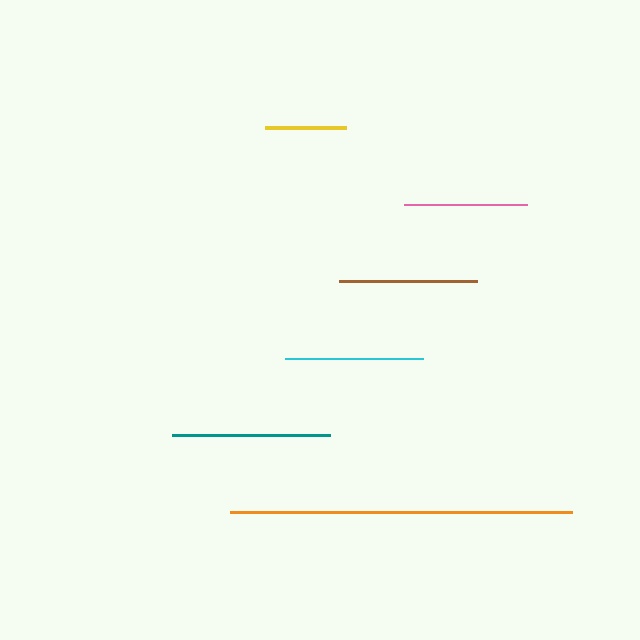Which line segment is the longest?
The orange line is the longest at approximately 342 pixels.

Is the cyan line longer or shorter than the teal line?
The teal line is longer than the cyan line.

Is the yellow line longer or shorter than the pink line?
The pink line is longer than the yellow line.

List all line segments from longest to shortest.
From longest to shortest: orange, teal, brown, cyan, pink, yellow.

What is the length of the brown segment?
The brown segment is approximately 138 pixels long.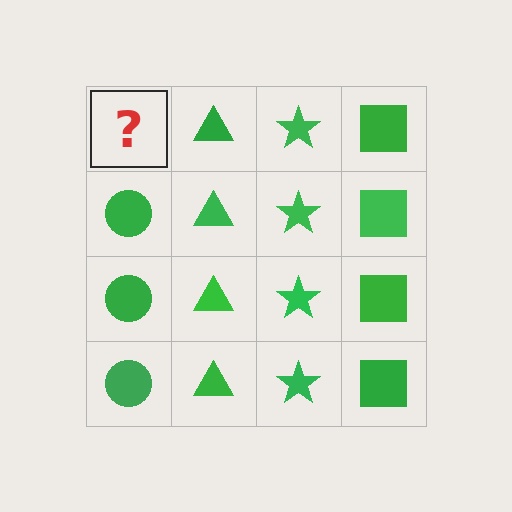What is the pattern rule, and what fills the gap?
The rule is that each column has a consistent shape. The gap should be filled with a green circle.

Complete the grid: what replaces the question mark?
The question mark should be replaced with a green circle.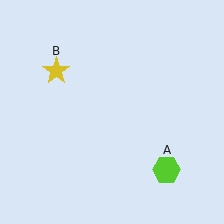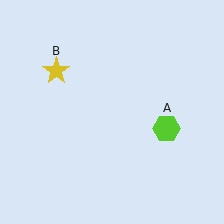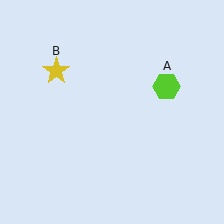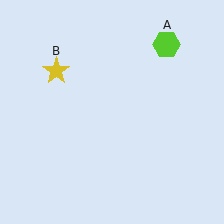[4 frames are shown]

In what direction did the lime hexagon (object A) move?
The lime hexagon (object A) moved up.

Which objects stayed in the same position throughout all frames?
Yellow star (object B) remained stationary.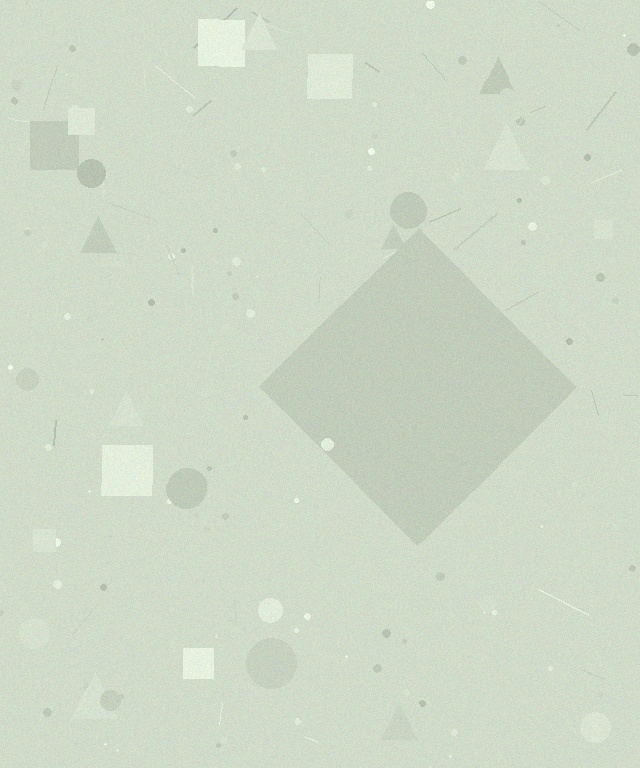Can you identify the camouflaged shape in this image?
The camouflaged shape is a diamond.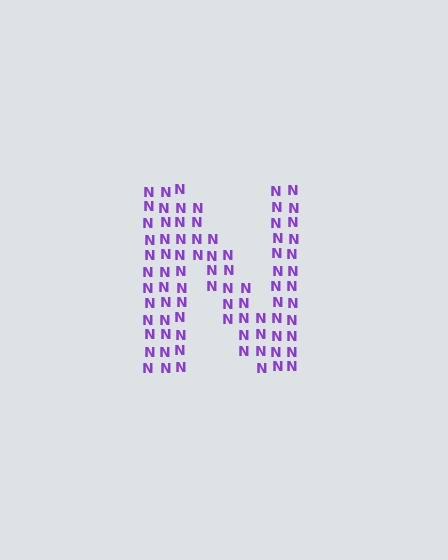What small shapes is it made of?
It is made of small letter N's.